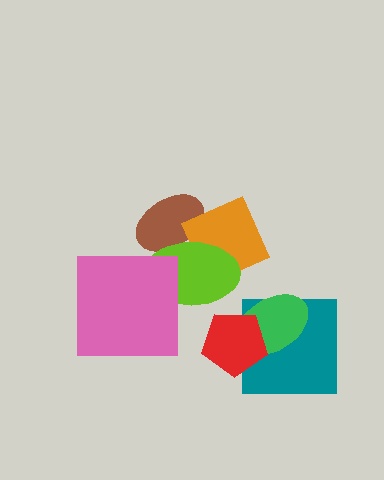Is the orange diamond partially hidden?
Yes, it is partially covered by another shape.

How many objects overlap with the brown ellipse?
2 objects overlap with the brown ellipse.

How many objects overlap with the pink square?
1 object overlaps with the pink square.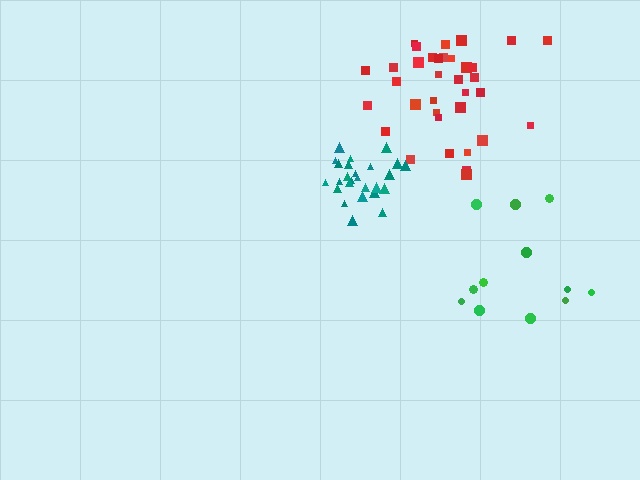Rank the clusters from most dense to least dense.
teal, red, green.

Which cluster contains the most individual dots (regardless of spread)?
Red (35).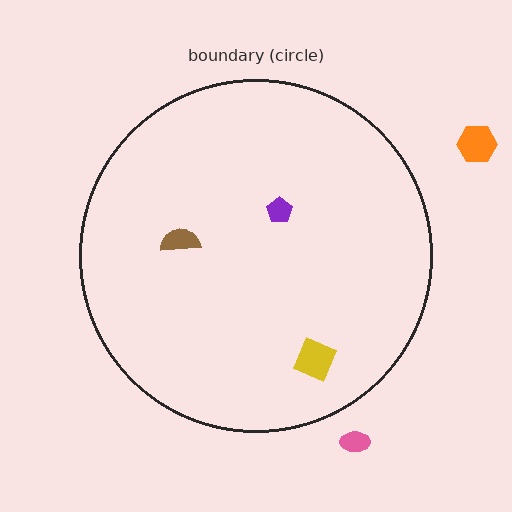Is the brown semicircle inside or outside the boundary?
Inside.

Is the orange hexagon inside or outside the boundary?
Outside.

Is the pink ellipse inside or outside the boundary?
Outside.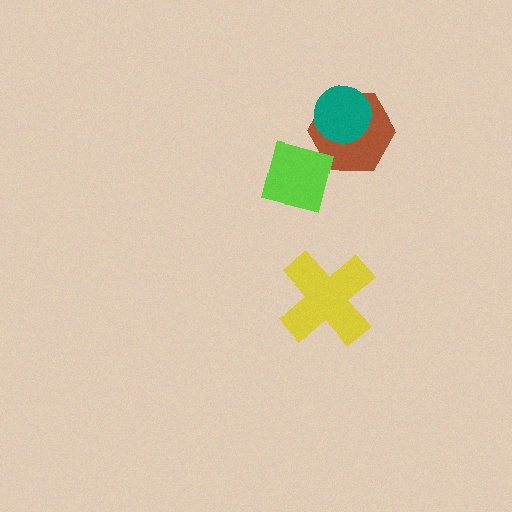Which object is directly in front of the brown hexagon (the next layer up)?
The lime square is directly in front of the brown hexagon.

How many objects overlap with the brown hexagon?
2 objects overlap with the brown hexagon.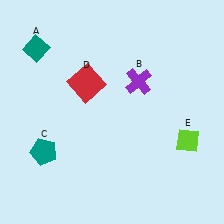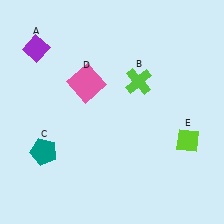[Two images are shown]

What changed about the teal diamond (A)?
In Image 1, A is teal. In Image 2, it changed to purple.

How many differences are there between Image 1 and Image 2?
There are 3 differences between the two images.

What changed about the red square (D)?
In Image 1, D is red. In Image 2, it changed to pink.